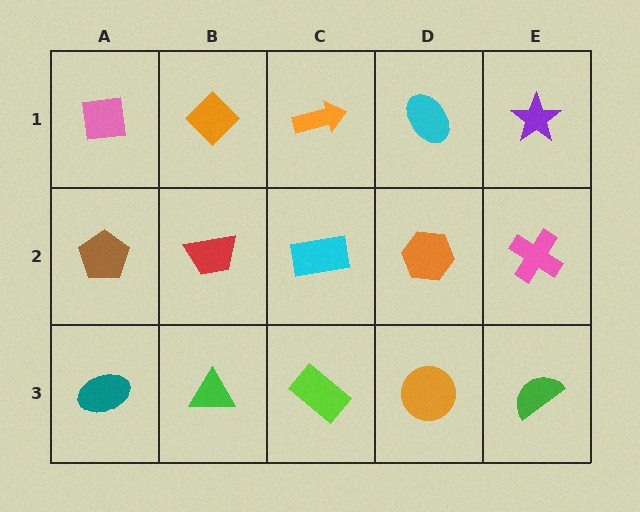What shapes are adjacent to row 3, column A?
A brown pentagon (row 2, column A), a green triangle (row 3, column B).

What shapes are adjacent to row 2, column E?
A purple star (row 1, column E), a green semicircle (row 3, column E), an orange hexagon (row 2, column D).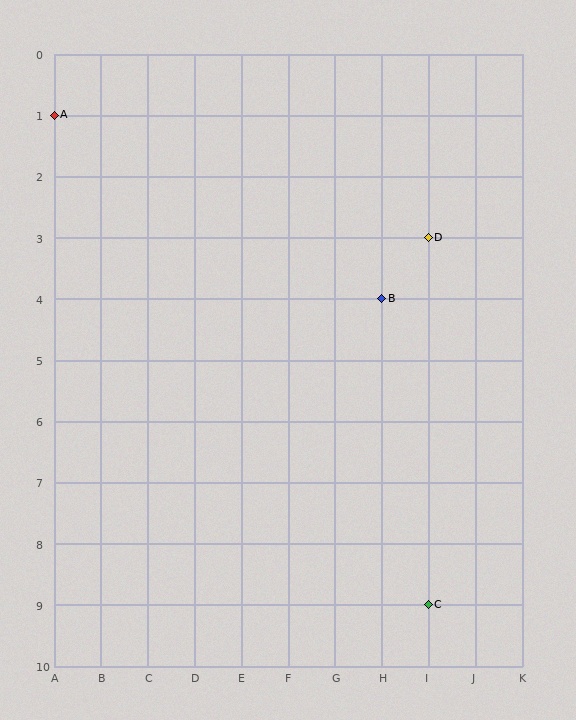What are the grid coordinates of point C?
Point C is at grid coordinates (I, 9).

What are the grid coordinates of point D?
Point D is at grid coordinates (I, 3).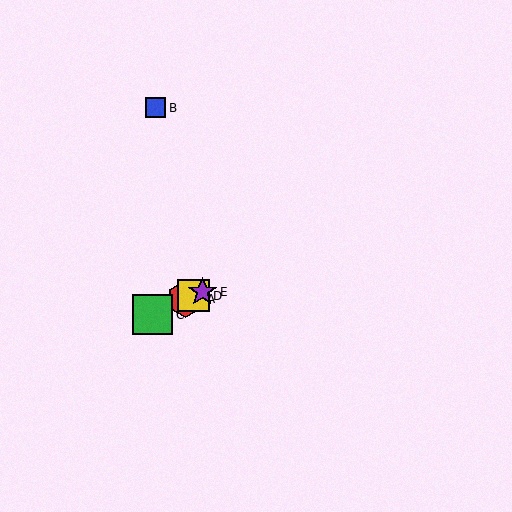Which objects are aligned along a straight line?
Objects A, C, D, E are aligned along a straight line.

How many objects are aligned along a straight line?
4 objects (A, C, D, E) are aligned along a straight line.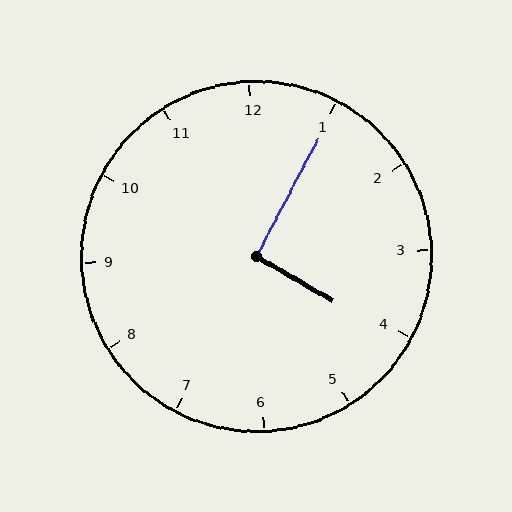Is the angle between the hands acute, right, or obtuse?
It is right.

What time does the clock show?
4:05.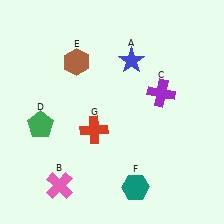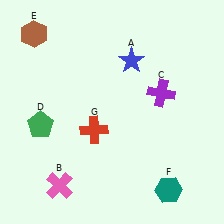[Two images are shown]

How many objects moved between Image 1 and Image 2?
2 objects moved between the two images.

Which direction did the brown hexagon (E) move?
The brown hexagon (E) moved left.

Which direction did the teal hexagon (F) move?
The teal hexagon (F) moved right.